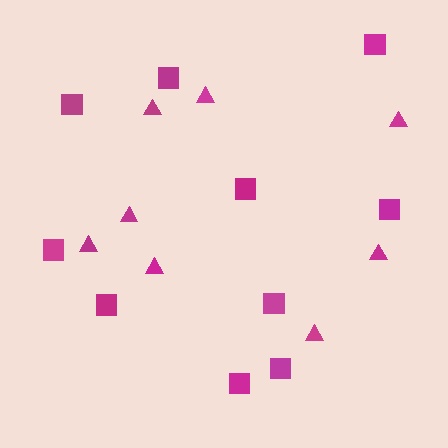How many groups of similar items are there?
There are 2 groups: one group of squares (10) and one group of triangles (8).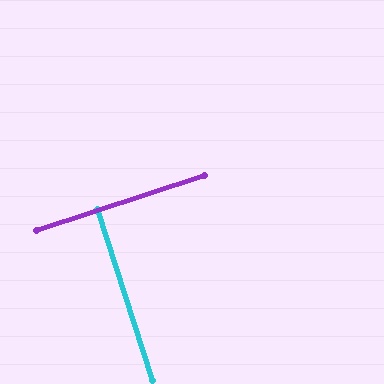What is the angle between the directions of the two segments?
Approximately 90 degrees.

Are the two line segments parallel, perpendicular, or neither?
Perpendicular — they meet at approximately 90°.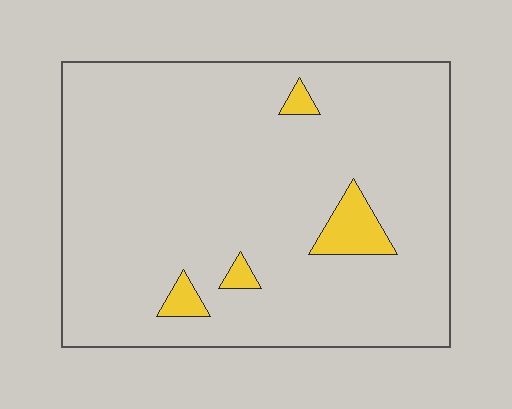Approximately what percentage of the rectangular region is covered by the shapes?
Approximately 5%.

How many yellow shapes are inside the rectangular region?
4.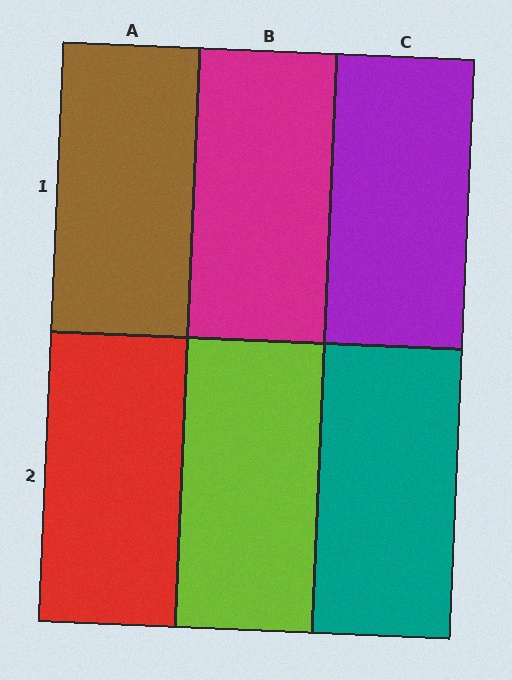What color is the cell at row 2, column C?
Teal.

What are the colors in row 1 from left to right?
Brown, magenta, purple.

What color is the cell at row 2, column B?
Lime.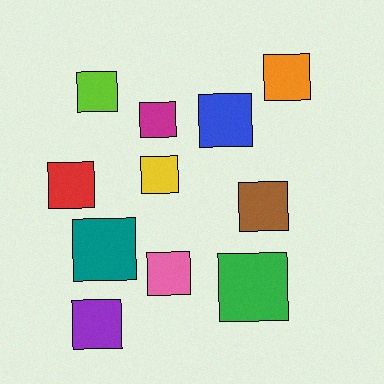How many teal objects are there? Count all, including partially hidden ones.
There is 1 teal object.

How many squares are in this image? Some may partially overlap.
There are 11 squares.